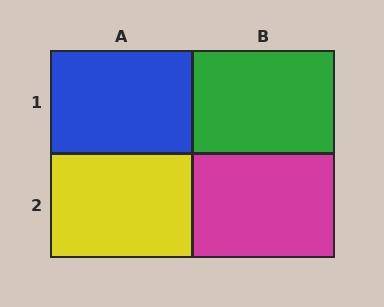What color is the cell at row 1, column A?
Blue.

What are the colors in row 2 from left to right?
Yellow, magenta.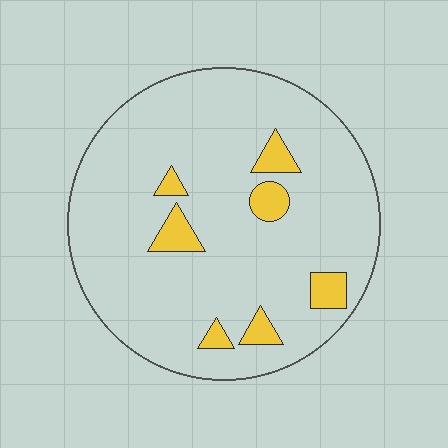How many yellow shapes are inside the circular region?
7.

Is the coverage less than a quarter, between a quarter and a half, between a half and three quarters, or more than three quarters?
Less than a quarter.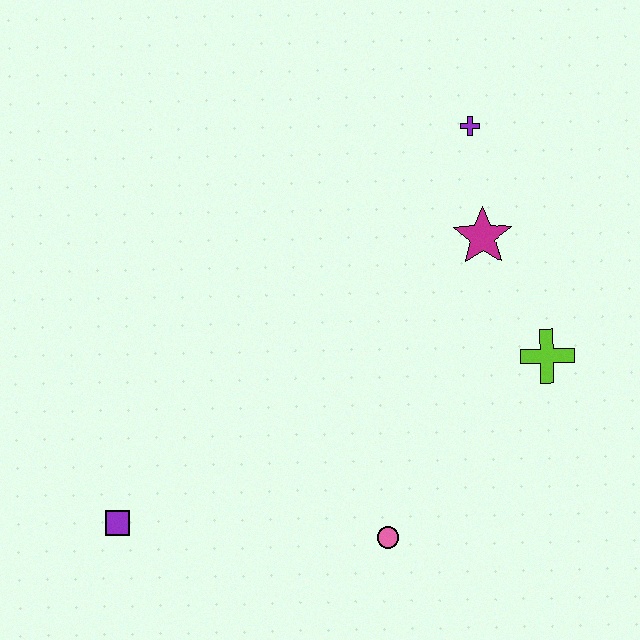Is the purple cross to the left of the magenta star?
Yes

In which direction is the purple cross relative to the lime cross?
The purple cross is above the lime cross.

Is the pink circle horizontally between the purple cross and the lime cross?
No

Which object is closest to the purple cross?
The magenta star is closest to the purple cross.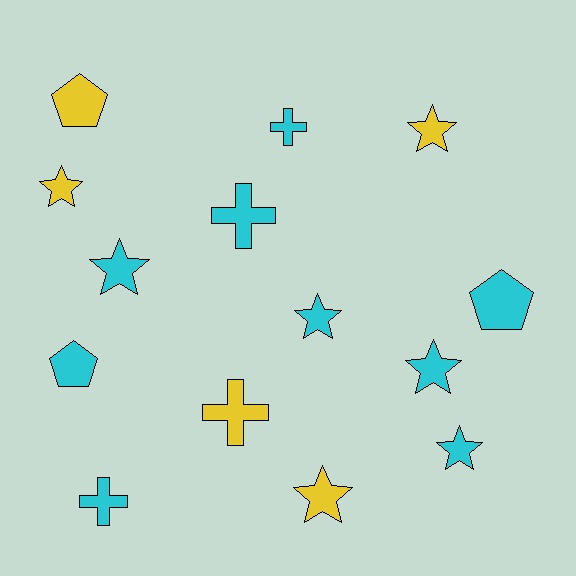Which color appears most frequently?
Cyan, with 9 objects.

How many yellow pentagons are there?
There is 1 yellow pentagon.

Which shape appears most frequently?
Star, with 7 objects.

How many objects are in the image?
There are 14 objects.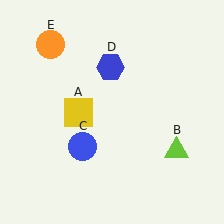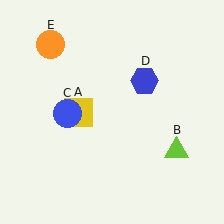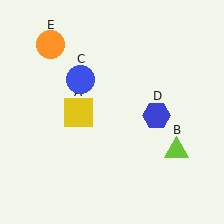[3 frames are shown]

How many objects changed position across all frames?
2 objects changed position: blue circle (object C), blue hexagon (object D).